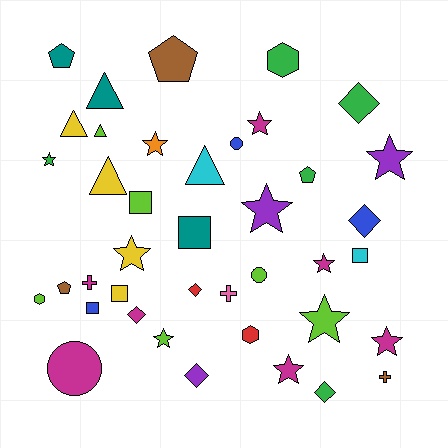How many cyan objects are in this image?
There are 2 cyan objects.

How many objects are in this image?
There are 40 objects.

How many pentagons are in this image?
There are 4 pentagons.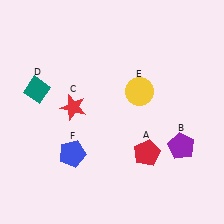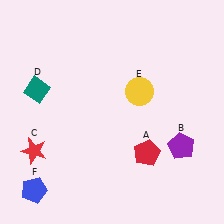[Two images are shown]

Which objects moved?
The objects that moved are: the red star (C), the blue pentagon (F).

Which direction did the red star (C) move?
The red star (C) moved down.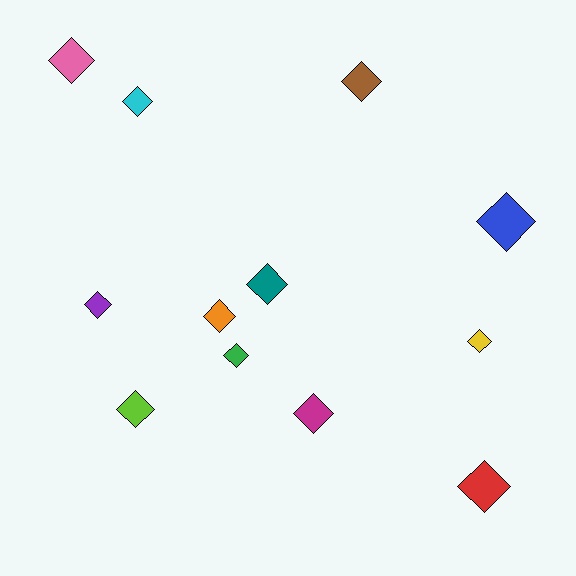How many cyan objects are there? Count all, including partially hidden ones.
There is 1 cyan object.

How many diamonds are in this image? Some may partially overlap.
There are 12 diamonds.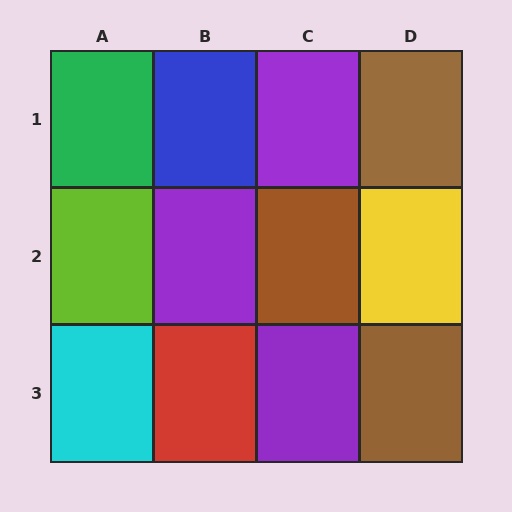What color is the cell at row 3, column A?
Cyan.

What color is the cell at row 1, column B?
Blue.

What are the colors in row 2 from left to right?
Lime, purple, brown, yellow.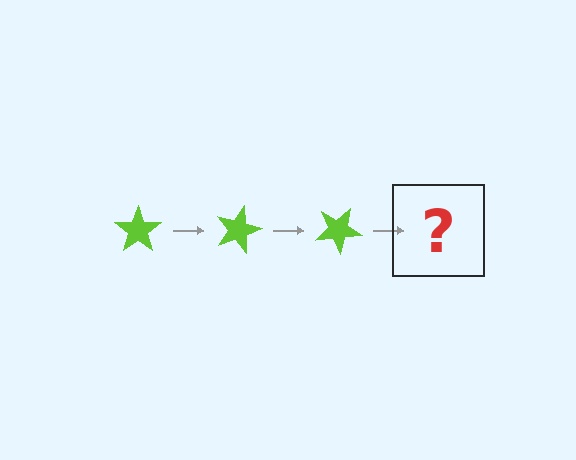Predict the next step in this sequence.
The next step is a lime star rotated 45 degrees.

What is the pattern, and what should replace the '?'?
The pattern is that the star rotates 15 degrees each step. The '?' should be a lime star rotated 45 degrees.